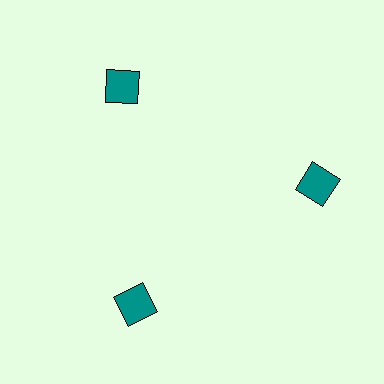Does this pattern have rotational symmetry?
Yes, this pattern has 3-fold rotational symmetry. It looks the same after rotating 120 degrees around the center.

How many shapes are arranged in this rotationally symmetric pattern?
There are 3 shapes, arranged in 3 groups of 1.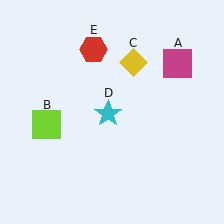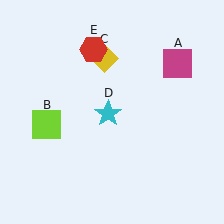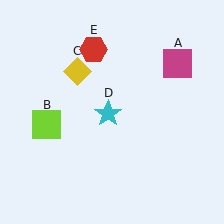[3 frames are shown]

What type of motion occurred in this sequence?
The yellow diamond (object C) rotated counterclockwise around the center of the scene.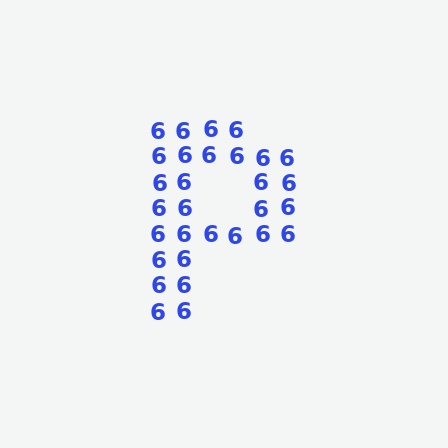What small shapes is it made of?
It is made of small digit 6's.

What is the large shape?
The large shape is the letter P.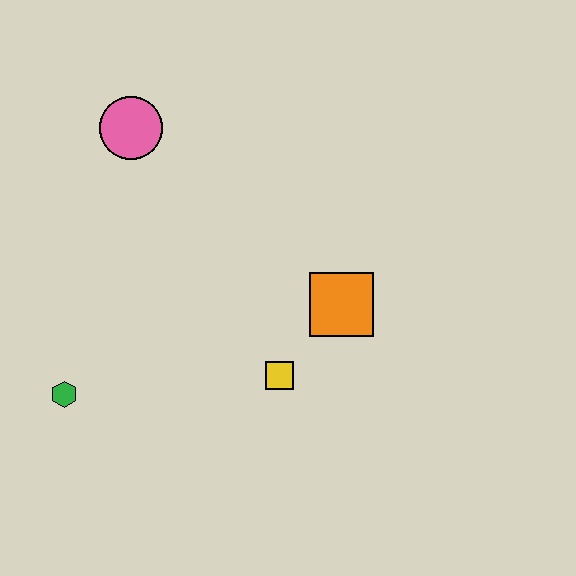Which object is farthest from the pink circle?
The yellow square is farthest from the pink circle.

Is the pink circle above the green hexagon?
Yes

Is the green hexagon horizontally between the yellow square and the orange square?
No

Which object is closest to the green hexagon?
The yellow square is closest to the green hexagon.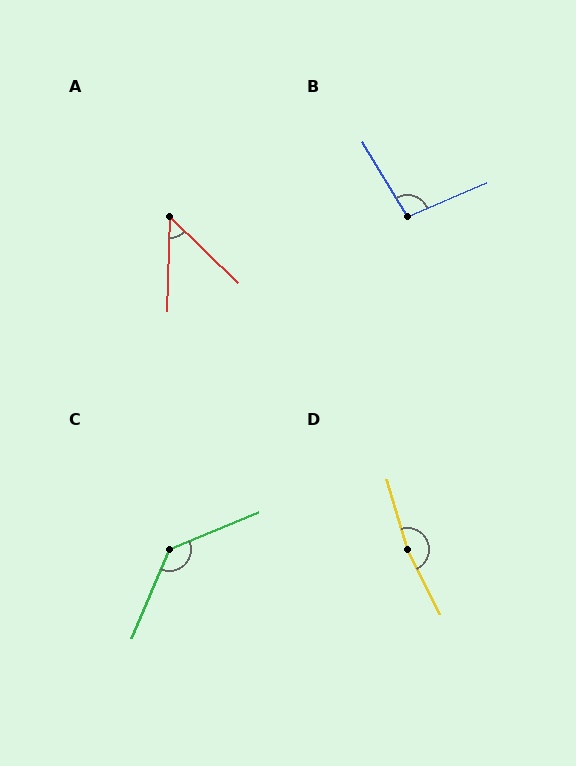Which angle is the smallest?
A, at approximately 48 degrees.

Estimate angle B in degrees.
Approximately 97 degrees.